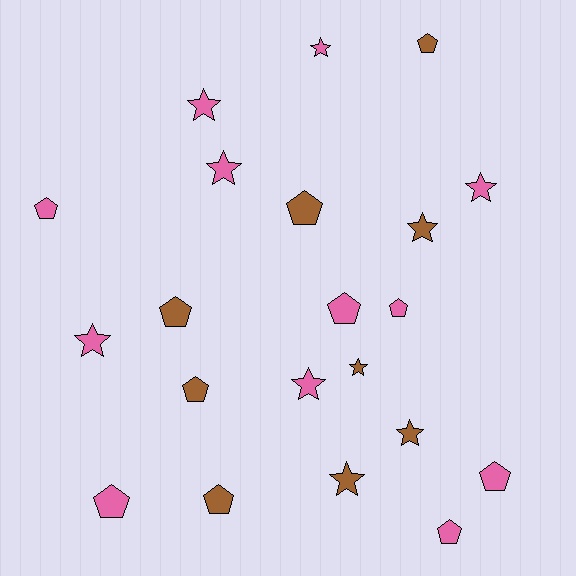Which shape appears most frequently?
Pentagon, with 11 objects.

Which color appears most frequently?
Pink, with 12 objects.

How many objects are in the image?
There are 21 objects.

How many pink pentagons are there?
There are 6 pink pentagons.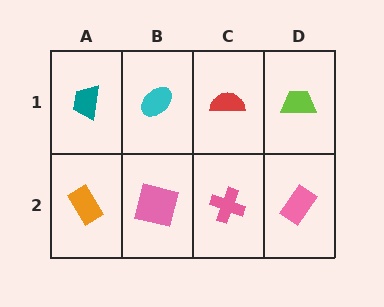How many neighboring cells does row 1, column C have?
3.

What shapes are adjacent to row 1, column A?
An orange rectangle (row 2, column A), a cyan ellipse (row 1, column B).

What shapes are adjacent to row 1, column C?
A pink cross (row 2, column C), a cyan ellipse (row 1, column B), a lime trapezoid (row 1, column D).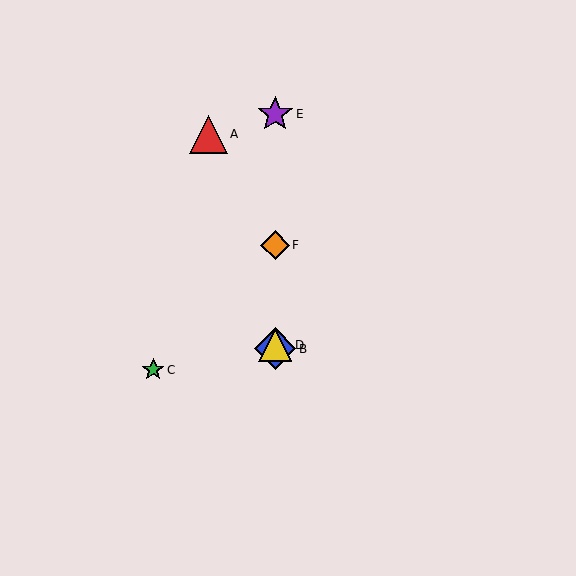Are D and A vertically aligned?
No, D is at x≈275 and A is at x≈208.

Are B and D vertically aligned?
Yes, both are at x≈275.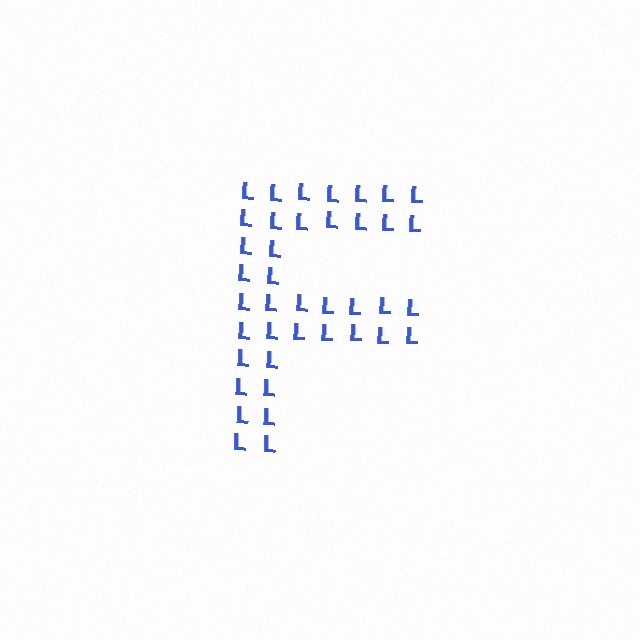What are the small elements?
The small elements are letter L's.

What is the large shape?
The large shape is the letter F.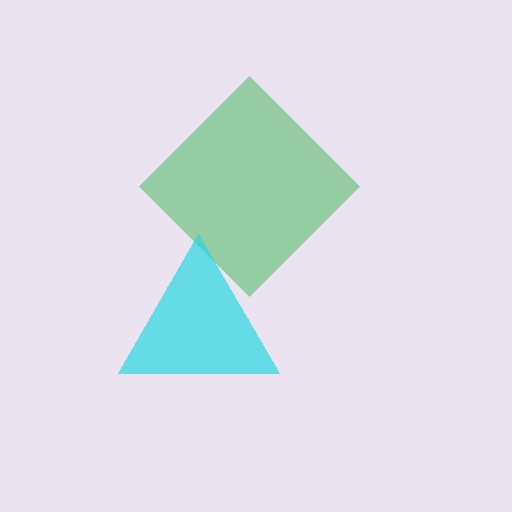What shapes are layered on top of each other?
The layered shapes are: a green diamond, a cyan triangle.